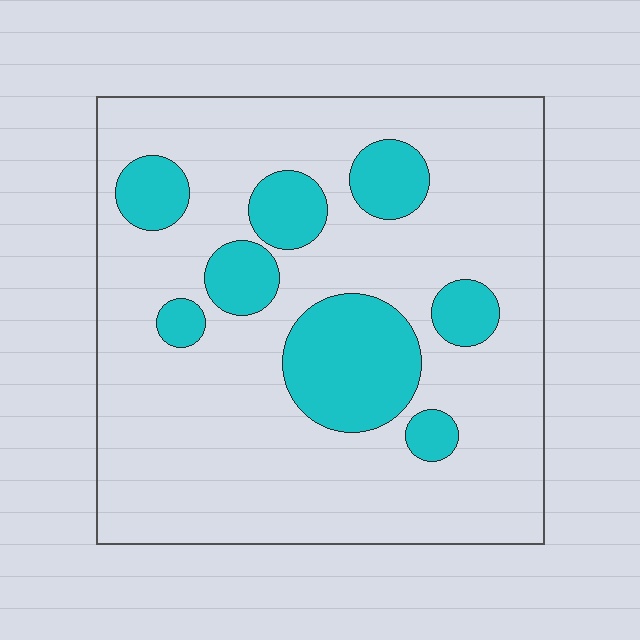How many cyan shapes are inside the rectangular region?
8.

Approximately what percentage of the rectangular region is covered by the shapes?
Approximately 20%.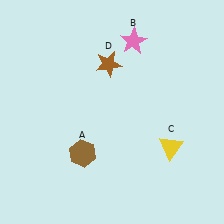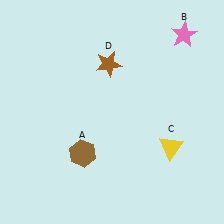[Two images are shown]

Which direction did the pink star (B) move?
The pink star (B) moved right.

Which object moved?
The pink star (B) moved right.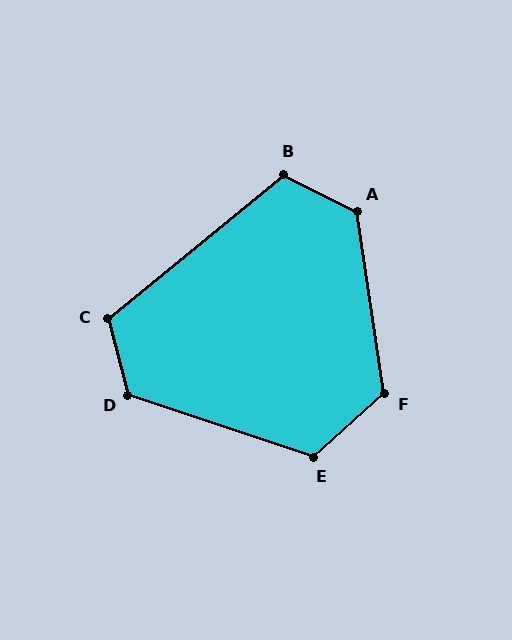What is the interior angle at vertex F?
Approximately 123 degrees (obtuse).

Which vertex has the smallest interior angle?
B, at approximately 114 degrees.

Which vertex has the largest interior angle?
A, at approximately 125 degrees.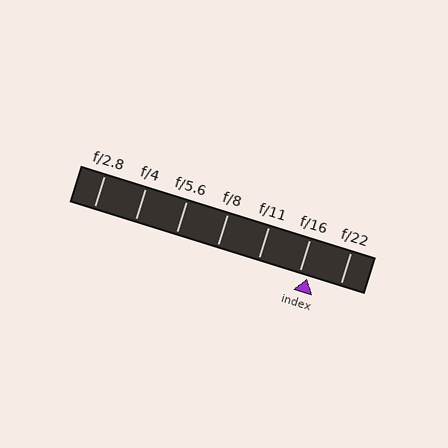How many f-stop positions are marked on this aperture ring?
There are 7 f-stop positions marked.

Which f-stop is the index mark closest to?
The index mark is closest to f/16.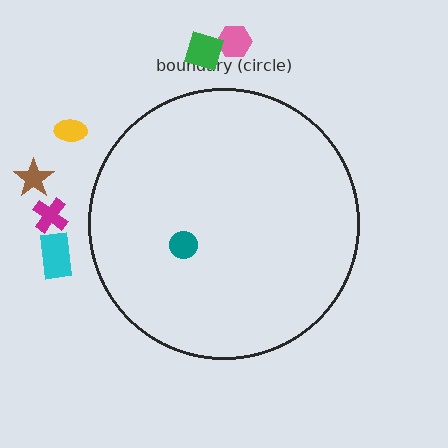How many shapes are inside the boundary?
1 inside, 6 outside.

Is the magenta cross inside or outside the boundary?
Outside.